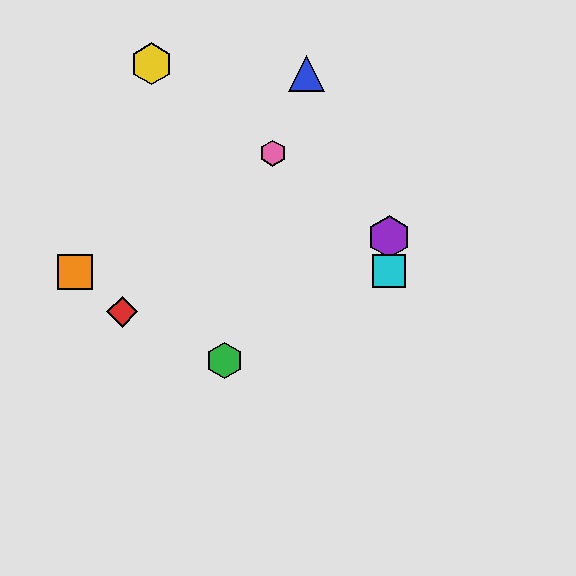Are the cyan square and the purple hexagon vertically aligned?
Yes, both are at x≈389.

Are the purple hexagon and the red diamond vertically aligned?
No, the purple hexagon is at x≈389 and the red diamond is at x≈122.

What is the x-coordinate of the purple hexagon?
The purple hexagon is at x≈389.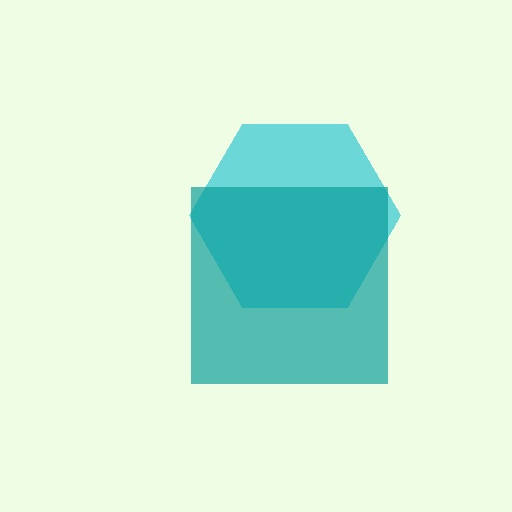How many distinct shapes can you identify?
There are 2 distinct shapes: a cyan hexagon, a teal square.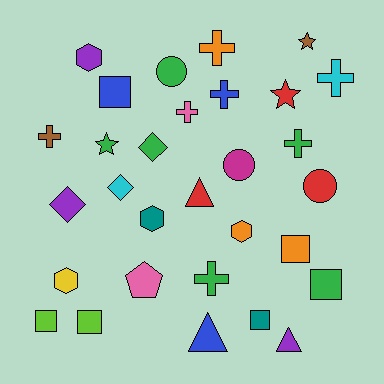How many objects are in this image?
There are 30 objects.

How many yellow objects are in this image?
There is 1 yellow object.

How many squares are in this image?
There are 6 squares.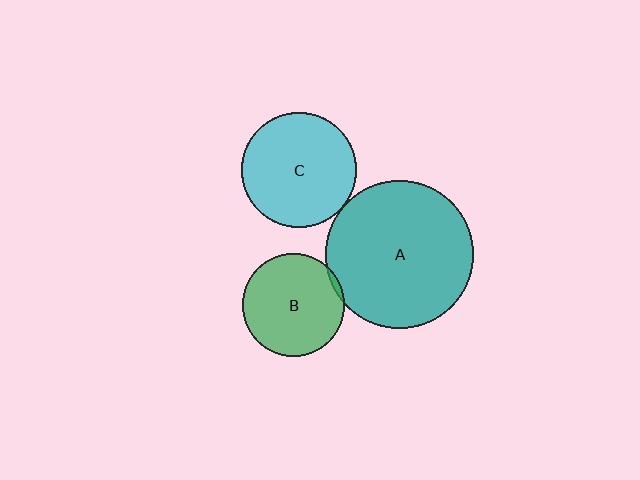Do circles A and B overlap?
Yes.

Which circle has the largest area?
Circle A (teal).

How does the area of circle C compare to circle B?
Approximately 1.3 times.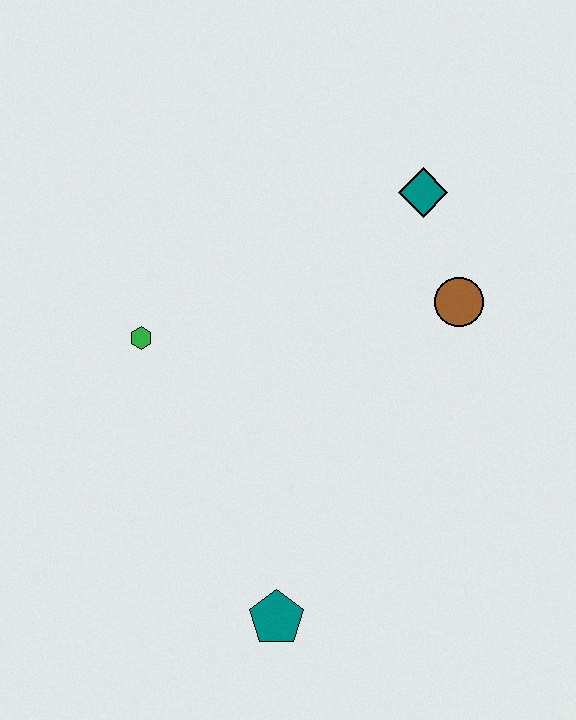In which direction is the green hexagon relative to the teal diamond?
The green hexagon is to the left of the teal diamond.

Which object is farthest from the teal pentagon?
The teal diamond is farthest from the teal pentagon.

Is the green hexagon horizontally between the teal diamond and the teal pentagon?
No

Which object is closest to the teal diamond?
The brown circle is closest to the teal diamond.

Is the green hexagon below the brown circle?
Yes